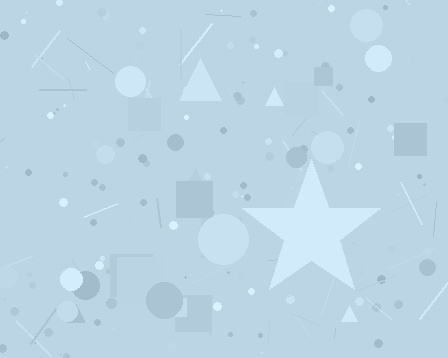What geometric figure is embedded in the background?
A star is embedded in the background.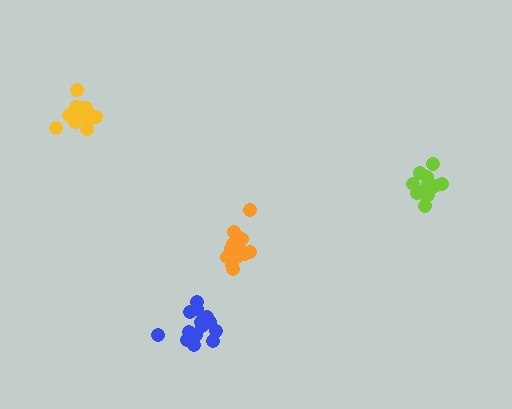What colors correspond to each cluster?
The clusters are colored: lime, yellow, blue, orange.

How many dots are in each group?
Group 1: 12 dots, Group 2: 15 dots, Group 3: 14 dots, Group 4: 15 dots (56 total).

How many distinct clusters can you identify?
There are 4 distinct clusters.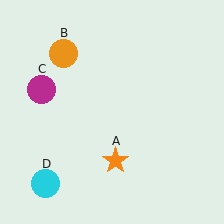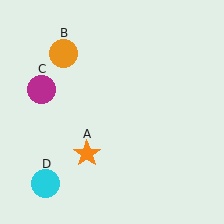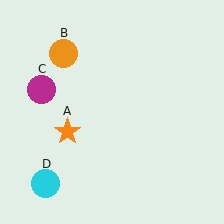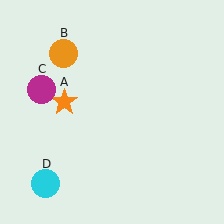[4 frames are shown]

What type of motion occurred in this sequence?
The orange star (object A) rotated clockwise around the center of the scene.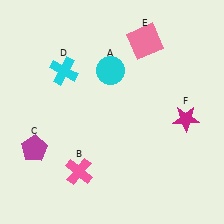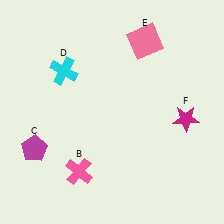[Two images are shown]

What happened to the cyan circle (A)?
The cyan circle (A) was removed in Image 2. It was in the top-left area of Image 1.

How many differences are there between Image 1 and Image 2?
There is 1 difference between the two images.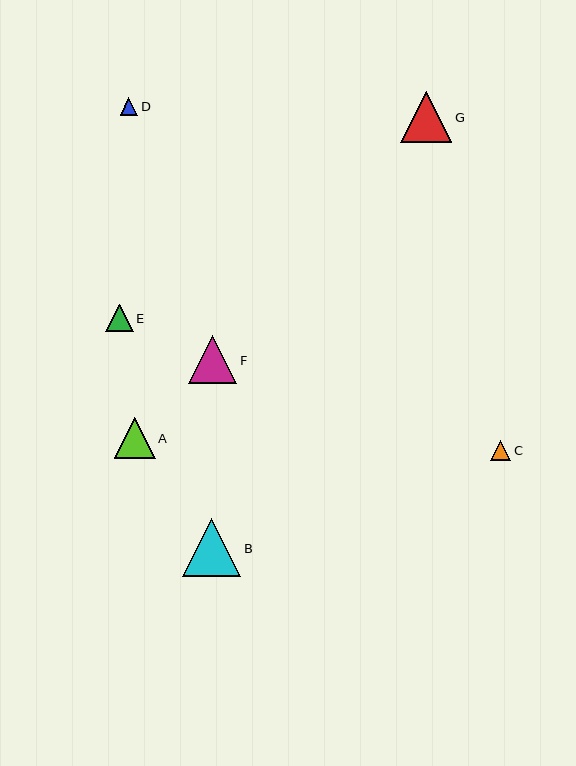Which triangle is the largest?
Triangle B is the largest with a size of approximately 58 pixels.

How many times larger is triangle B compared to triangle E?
Triangle B is approximately 2.1 times the size of triangle E.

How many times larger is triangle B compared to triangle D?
Triangle B is approximately 3.3 times the size of triangle D.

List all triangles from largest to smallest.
From largest to smallest: B, G, F, A, E, C, D.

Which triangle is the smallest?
Triangle D is the smallest with a size of approximately 18 pixels.